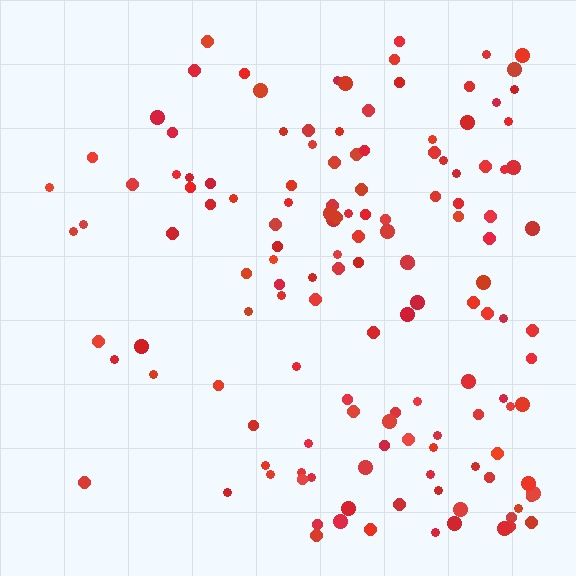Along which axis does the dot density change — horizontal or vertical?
Horizontal.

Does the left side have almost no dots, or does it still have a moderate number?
Still a moderate number, just noticeably fewer than the right.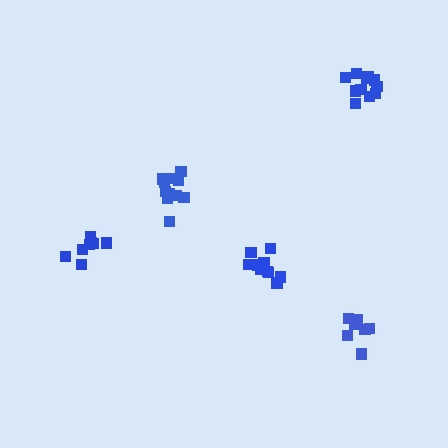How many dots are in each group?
Group 1: 12 dots, Group 2: 8 dots, Group 3: 7 dots, Group 4: 12 dots, Group 5: 11 dots (50 total).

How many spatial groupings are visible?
There are 5 spatial groupings.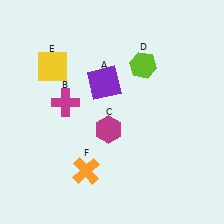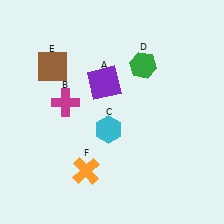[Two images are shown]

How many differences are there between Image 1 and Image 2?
There are 3 differences between the two images.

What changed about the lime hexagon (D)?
In Image 1, D is lime. In Image 2, it changed to green.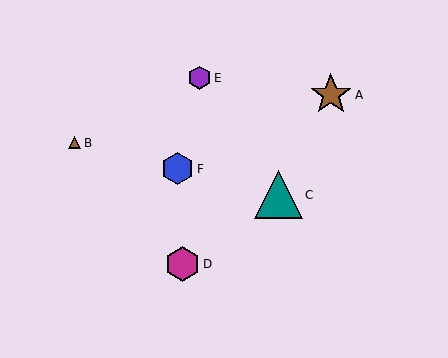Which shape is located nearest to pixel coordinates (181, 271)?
The magenta hexagon (labeled D) at (183, 264) is nearest to that location.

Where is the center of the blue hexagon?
The center of the blue hexagon is at (178, 169).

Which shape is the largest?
The teal triangle (labeled C) is the largest.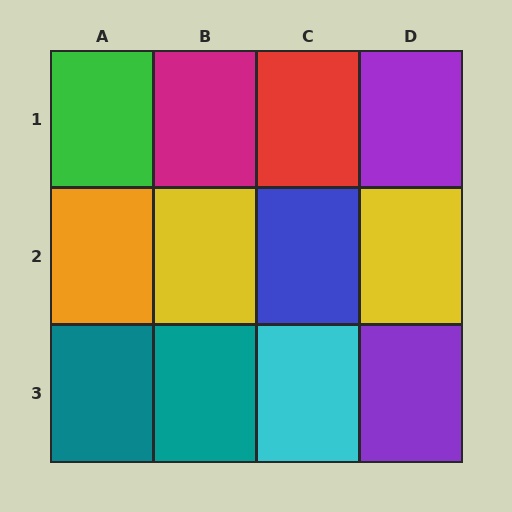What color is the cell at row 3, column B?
Teal.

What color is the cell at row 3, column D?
Purple.